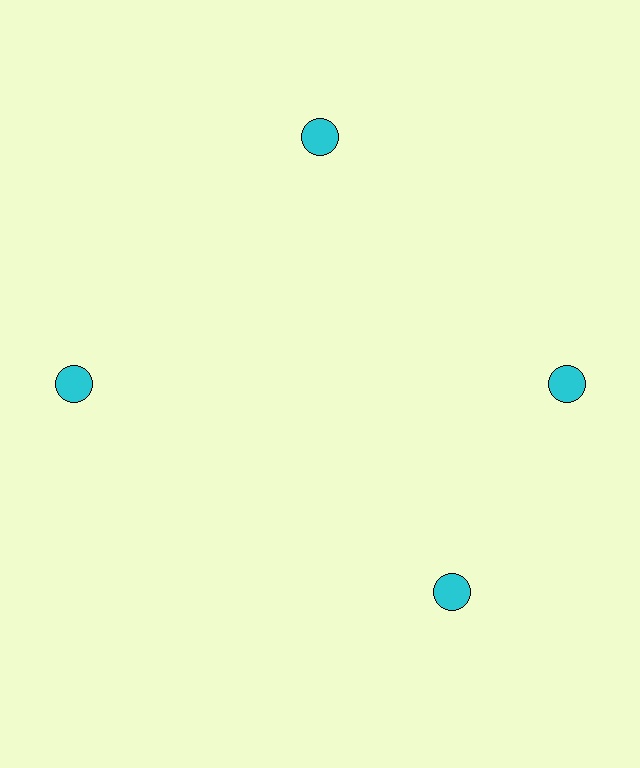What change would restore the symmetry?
The symmetry would be restored by rotating it back into even spacing with its neighbors so that all 4 circles sit at equal angles and equal distance from the center.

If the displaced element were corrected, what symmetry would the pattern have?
It would have 4-fold rotational symmetry — the pattern would map onto itself every 90 degrees.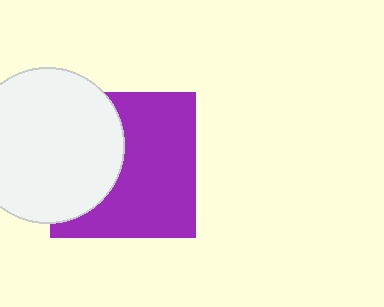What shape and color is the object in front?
The object in front is a white circle.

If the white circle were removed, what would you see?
You would see the complete purple square.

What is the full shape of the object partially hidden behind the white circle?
The partially hidden object is a purple square.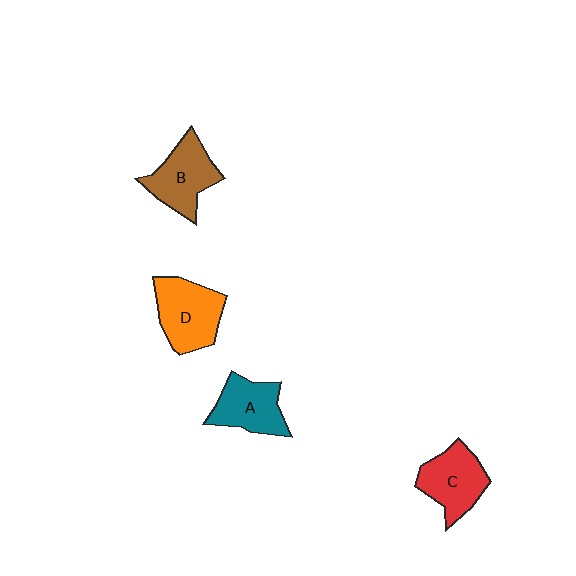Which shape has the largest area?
Shape D (orange).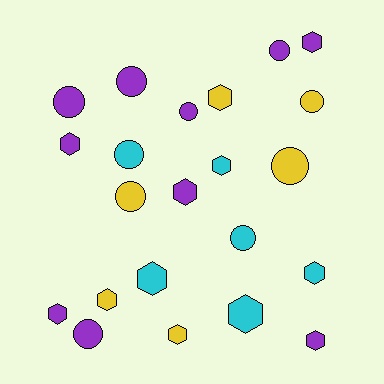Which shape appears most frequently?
Hexagon, with 12 objects.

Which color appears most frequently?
Purple, with 10 objects.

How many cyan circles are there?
There are 2 cyan circles.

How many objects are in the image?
There are 22 objects.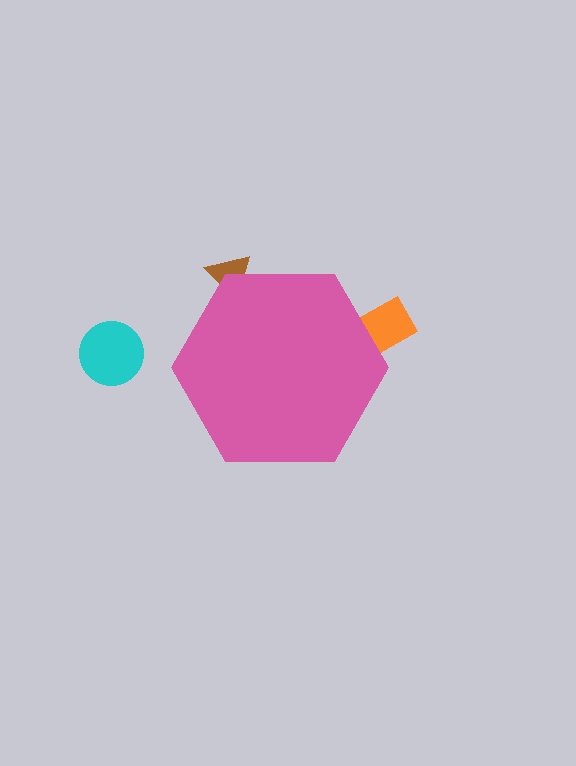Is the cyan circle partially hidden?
No, the cyan circle is fully visible.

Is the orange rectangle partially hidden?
Yes, the orange rectangle is partially hidden behind the pink hexagon.